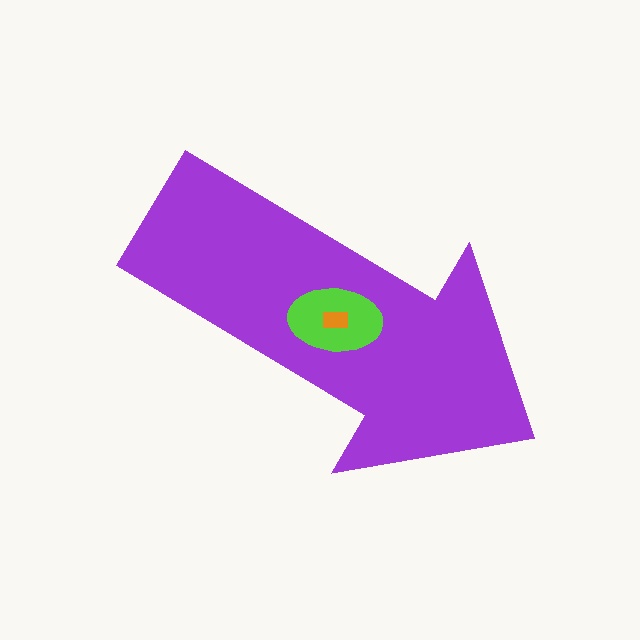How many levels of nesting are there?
3.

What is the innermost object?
The orange rectangle.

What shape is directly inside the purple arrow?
The lime ellipse.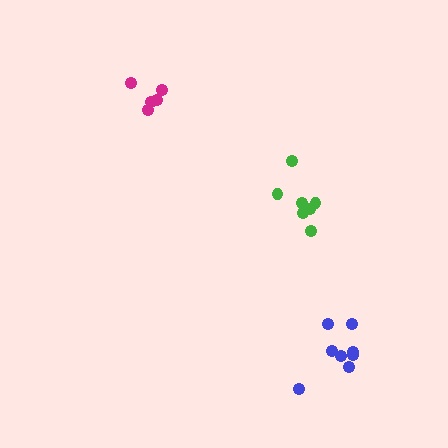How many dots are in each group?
Group 1: 5 dots, Group 2: 7 dots, Group 3: 8 dots (20 total).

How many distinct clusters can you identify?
There are 3 distinct clusters.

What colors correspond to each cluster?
The clusters are colored: magenta, green, blue.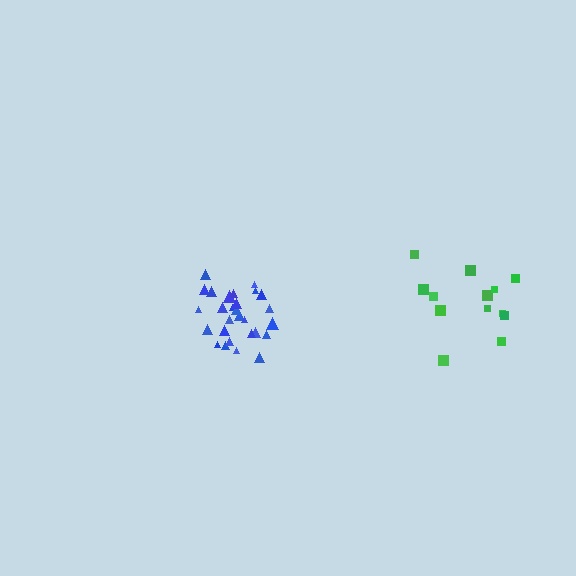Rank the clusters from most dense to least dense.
blue, green.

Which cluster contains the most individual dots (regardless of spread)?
Blue (28).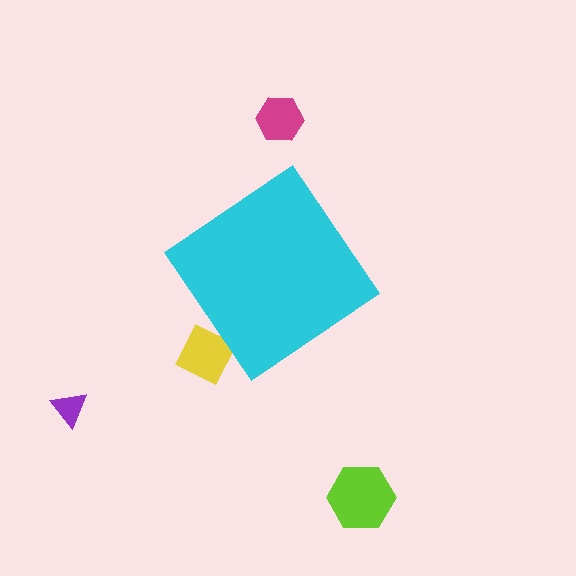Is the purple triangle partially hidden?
No, the purple triangle is fully visible.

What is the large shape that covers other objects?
A cyan diamond.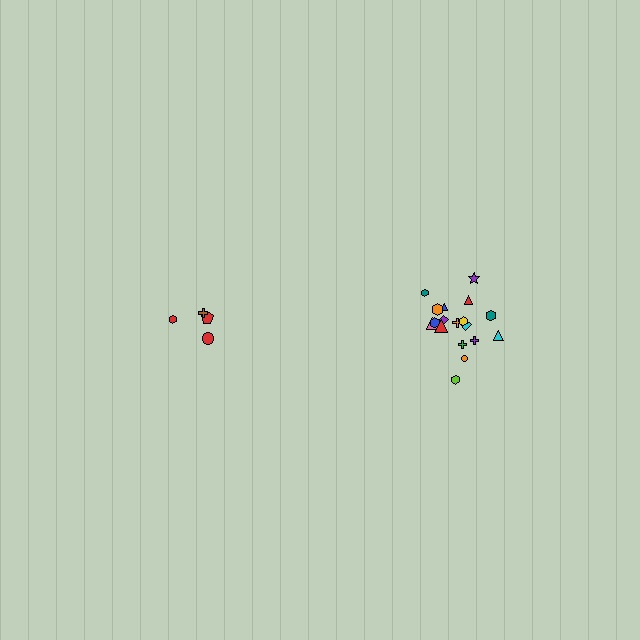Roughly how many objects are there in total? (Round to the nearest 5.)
Roughly 20 objects in total.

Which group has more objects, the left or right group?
The right group.